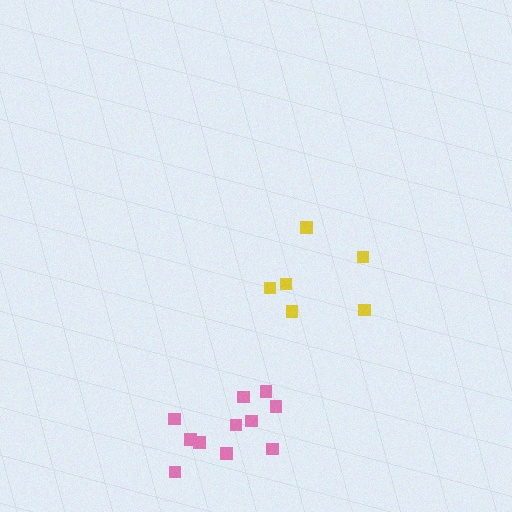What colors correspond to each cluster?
The clusters are colored: pink, yellow.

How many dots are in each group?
Group 1: 11 dots, Group 2: 6 dots (17 total).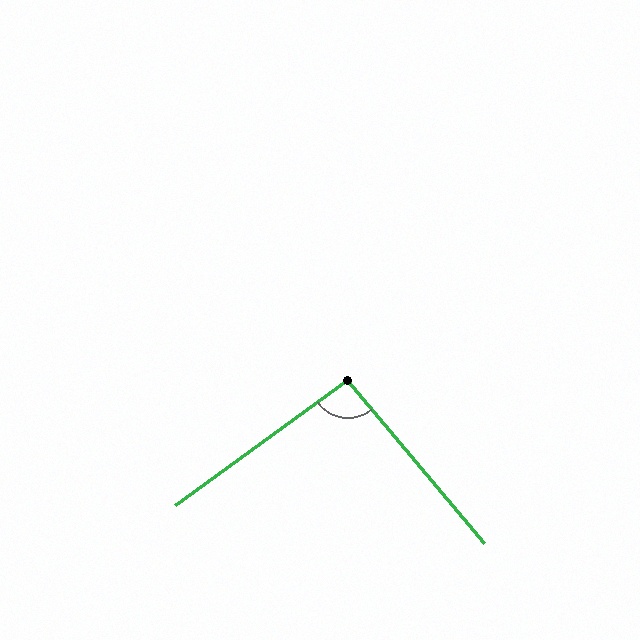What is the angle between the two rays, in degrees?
Approximately 94 degrees.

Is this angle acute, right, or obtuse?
It is approximately a right angle.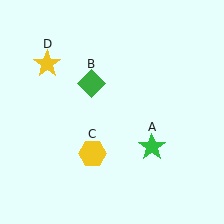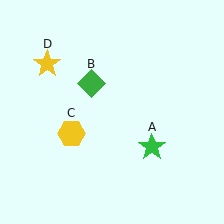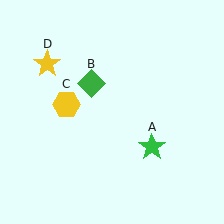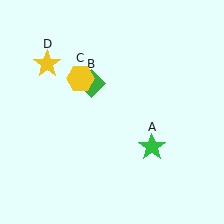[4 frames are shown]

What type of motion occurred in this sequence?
The yellow hexagon (object C) rotated clockwise around the center of the scene.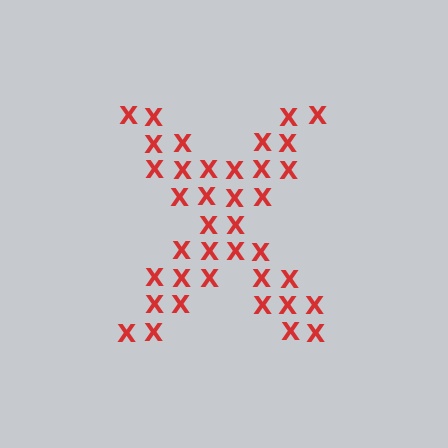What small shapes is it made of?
It is made of small letter X's.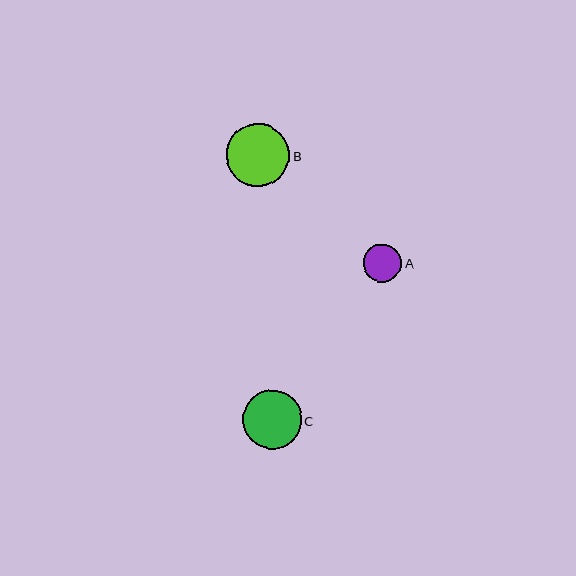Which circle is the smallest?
Circle A is the smallest with a size of approximately 39 pixels.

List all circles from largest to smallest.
From largest to smallest: B, C, A.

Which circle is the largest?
Circle B is the largest with a size of approximately 63 pixels.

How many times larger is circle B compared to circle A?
Circle B is approximately 1.6 times the size of circle A.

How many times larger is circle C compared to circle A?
Circle C is approximately 1.5 times the size of circle A.